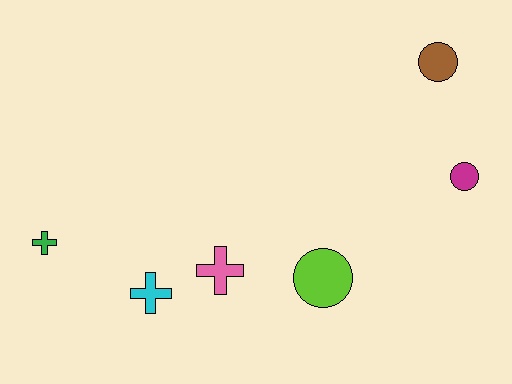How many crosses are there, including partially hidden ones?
There are 3 crosses.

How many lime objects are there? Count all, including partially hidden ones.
There is 1 lime object.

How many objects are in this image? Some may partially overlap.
There are 6 objects.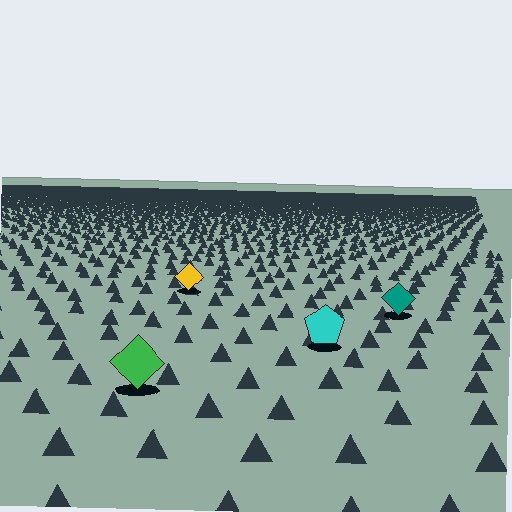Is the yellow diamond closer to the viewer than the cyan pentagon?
No. The cyan pentagon is closer — you can tell from the texture gradient: the ground texture is coarser near it.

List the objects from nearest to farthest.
From nearest to farthest: the green diamond, the cyan pentagon, the teal diamond, the yellow diamond.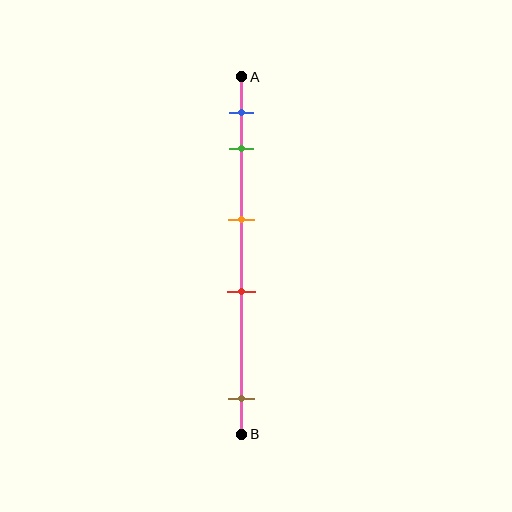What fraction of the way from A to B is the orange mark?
The orange mark is approximately 40% (0.4) of the way from A to B.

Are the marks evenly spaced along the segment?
No, the marks are not evenly spaced.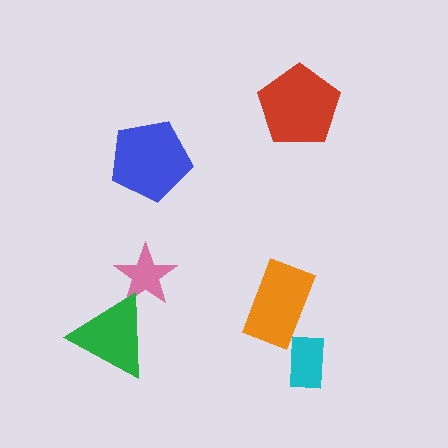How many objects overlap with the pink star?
1 object overlaps with the pink star.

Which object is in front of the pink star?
The green triangle is in front of the pink star.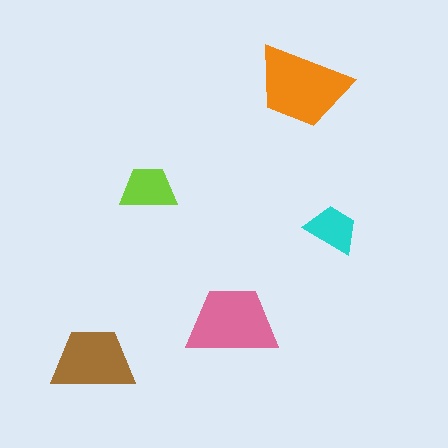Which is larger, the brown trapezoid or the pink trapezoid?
The pink one.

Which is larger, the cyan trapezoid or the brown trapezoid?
The brown one.